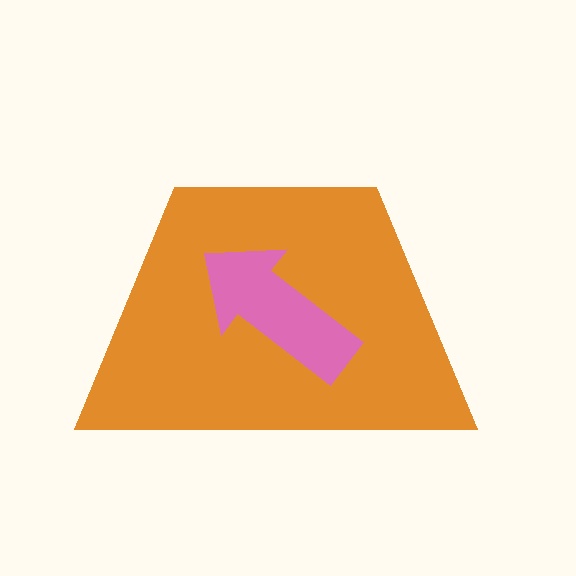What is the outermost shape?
The orange trapezoid.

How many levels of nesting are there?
2.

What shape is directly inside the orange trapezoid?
The pink arrow.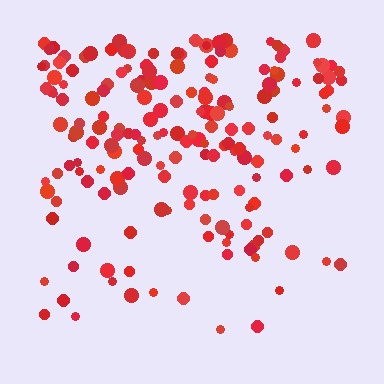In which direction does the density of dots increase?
From bottom to top, with the top side densest.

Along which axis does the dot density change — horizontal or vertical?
Vertical.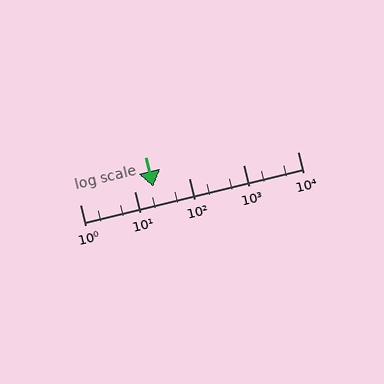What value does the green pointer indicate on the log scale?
The pointer indicates approximately 22.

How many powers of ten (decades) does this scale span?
The scale spans 4 decades, from 1 to 10000.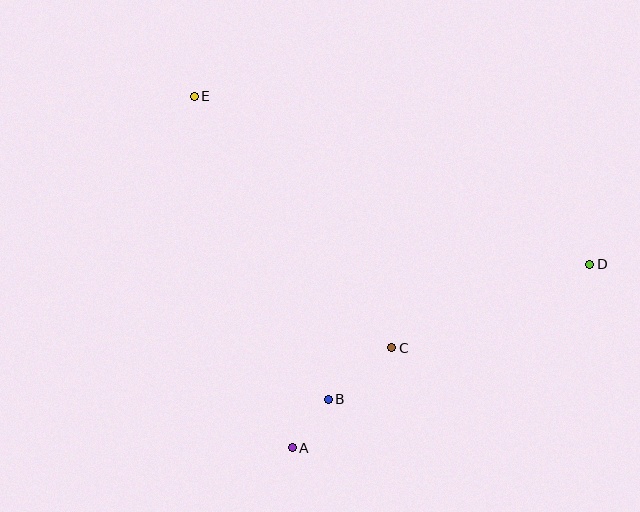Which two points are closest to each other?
Points A and B are closest to each other.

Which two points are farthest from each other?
Points D and E are farthest from each other.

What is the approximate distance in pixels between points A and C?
The distance between A and C is approximately 141 pixels.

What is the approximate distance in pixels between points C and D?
The distance between C and D is approximately 215 pixels.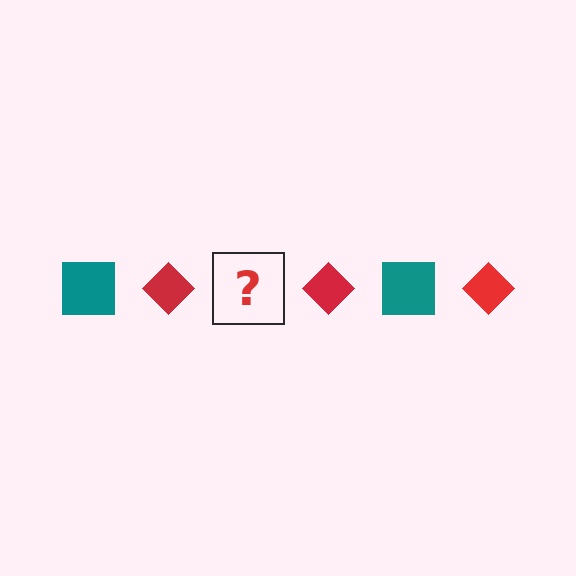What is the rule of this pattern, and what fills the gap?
The rule is that the pattern alternates between teal square and red diamond. The gap should be filled with a teal square.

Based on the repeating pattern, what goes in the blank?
The blank should be a teal square.